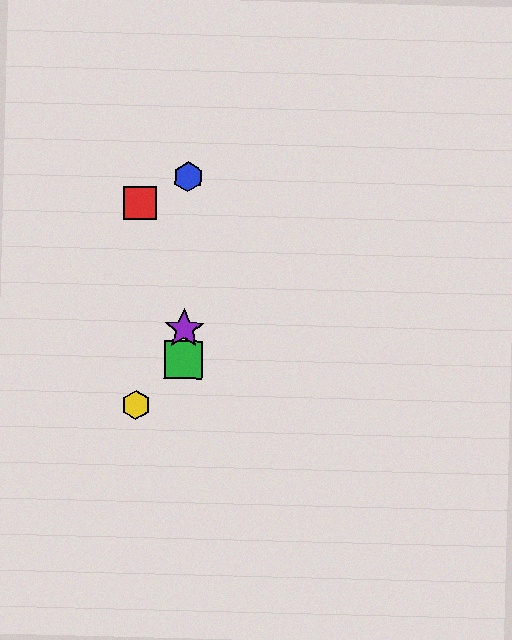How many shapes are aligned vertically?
3 shapes (the blue hexagon, the green square, the purple star) are aligned vertically.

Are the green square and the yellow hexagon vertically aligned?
No, the green square is at x≈183 and the yellow hexagon is at x≈136.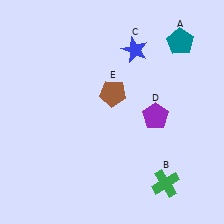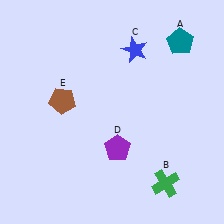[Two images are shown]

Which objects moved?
The objects that moved are: the purple pentagon (D), the brown pentagon (E).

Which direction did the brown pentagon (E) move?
The brown pentagon (E) moved left.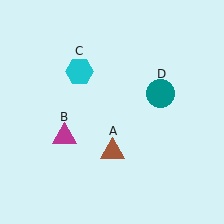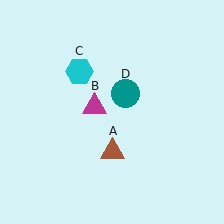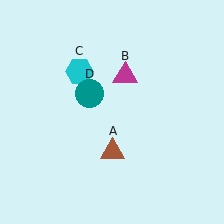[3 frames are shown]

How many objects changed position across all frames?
2 objects changed position: magenta triangle (object B), teal circle (object D).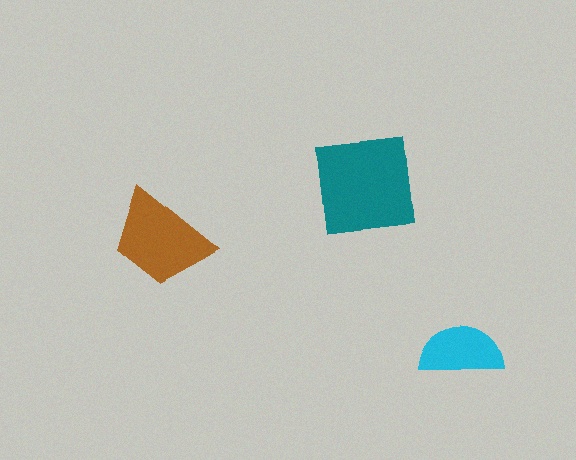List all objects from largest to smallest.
The teal square, the brown trapezoid, the cyan semicircle.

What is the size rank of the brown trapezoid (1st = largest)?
2nd.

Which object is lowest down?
The cyan semicircle is bottommost.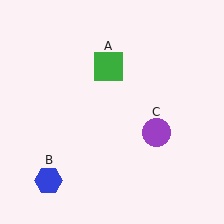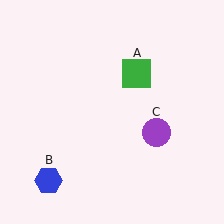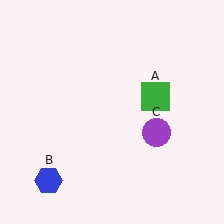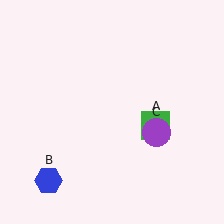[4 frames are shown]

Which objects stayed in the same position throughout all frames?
Blue hexagon (object B) and purple circle (object C) remained stationary.